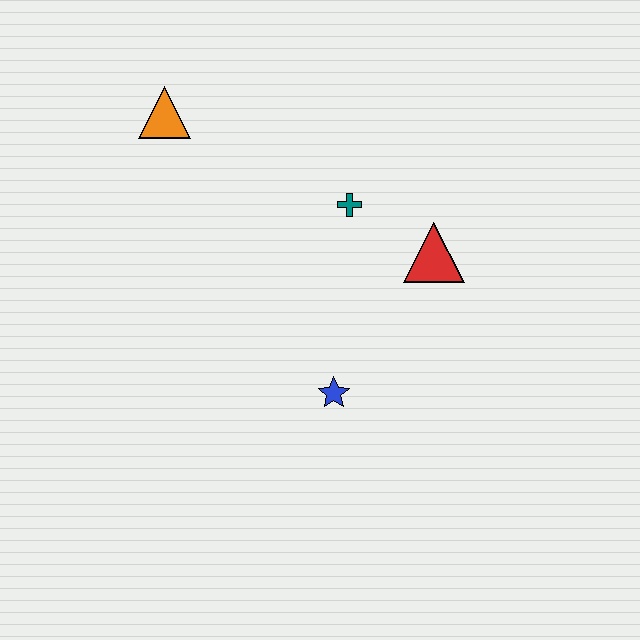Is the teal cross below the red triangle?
No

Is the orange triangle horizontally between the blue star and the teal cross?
No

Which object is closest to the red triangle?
The teal cross is closest to the red triangle.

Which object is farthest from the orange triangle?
The blue star is farthest from the orange triangle.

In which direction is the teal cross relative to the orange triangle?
The teal cross is to the right of the orange triangle.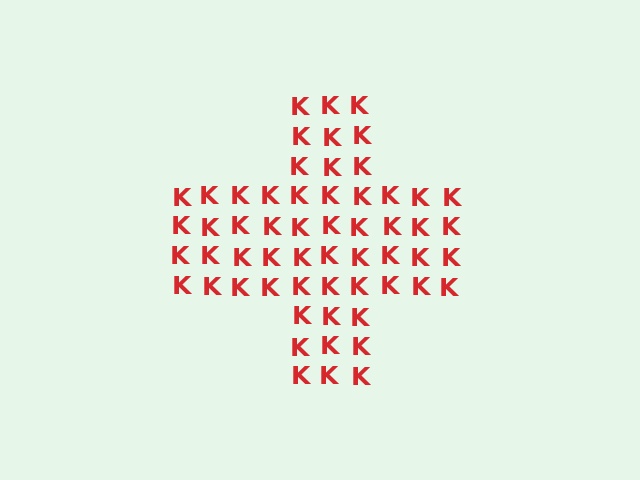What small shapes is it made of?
It is made of small letter K's.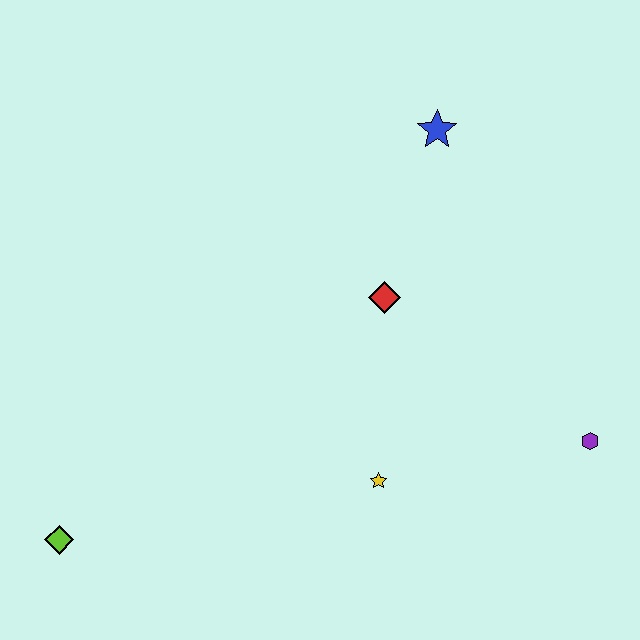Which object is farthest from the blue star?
The lime diamond is farthest from the blue star.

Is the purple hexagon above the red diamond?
No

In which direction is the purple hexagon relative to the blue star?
The purple hexagon is below the blue star.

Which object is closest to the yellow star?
The red diamond is closest to the yellow star.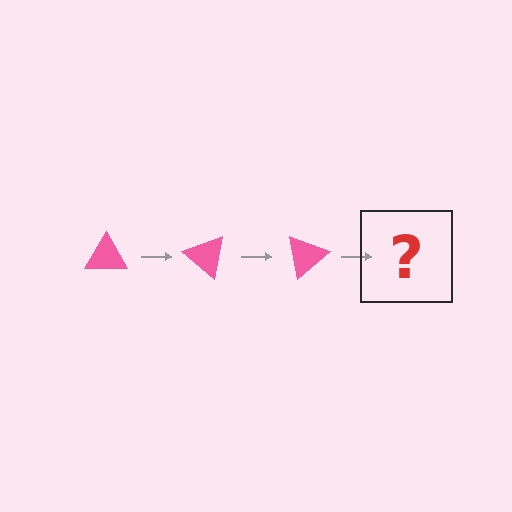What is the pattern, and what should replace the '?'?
The pattern is that the triangle rotates 40 degrees each step. The '?' should be a pink triangle rotated 120 degrees.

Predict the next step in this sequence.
The next step is a pink triangle rotated 120 degrees.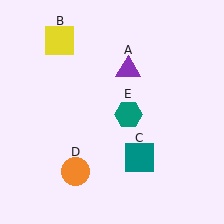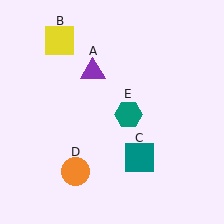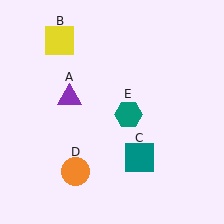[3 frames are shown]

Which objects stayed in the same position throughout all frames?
Yellow square (object B) and teal square (object C) and orange circle (object D) and teal hexagon (object E) remained stationary.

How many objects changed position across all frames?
1 object changed position: purple triangle (object A).